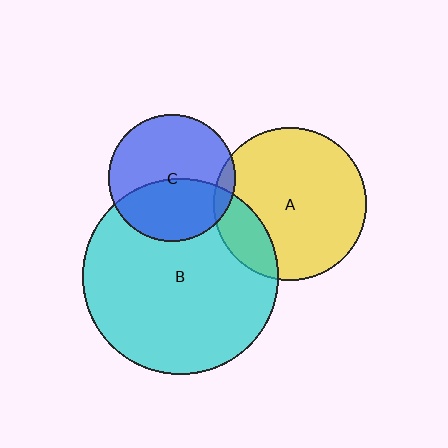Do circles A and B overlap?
Yes.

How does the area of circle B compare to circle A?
Approximately 1.6 times.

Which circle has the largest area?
Circle B (cyan).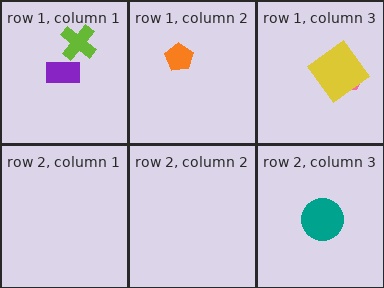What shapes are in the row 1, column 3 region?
The pink hexagon, the yellow diamond.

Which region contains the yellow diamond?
The row 1, column 3 region.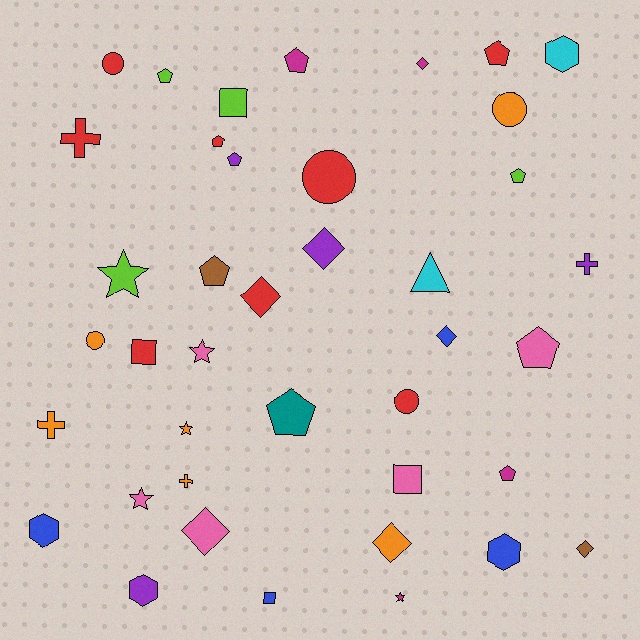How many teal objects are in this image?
There is 1 teal object.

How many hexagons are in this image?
There are 4 hexagons.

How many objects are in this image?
There are 40 objects.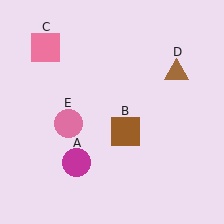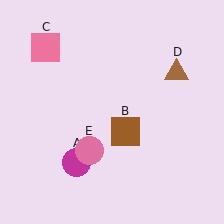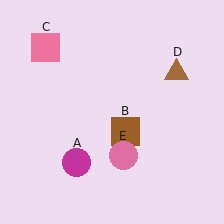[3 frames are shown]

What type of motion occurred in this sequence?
The pink circle (object E) rotated counterclockwise around the center of the scene.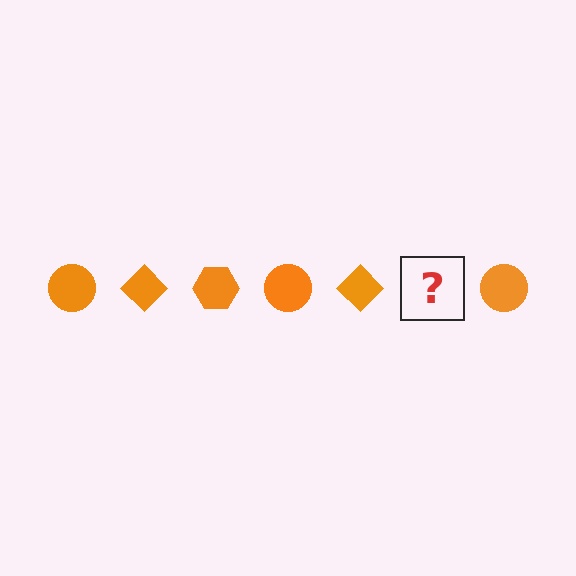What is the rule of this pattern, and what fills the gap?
The rule is that the pattern cycles through circle, diamond, hexagon shapes in orange. The gap should be filled with an orange hexagon.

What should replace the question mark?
The question mark should be replaced with an orange hexagon.